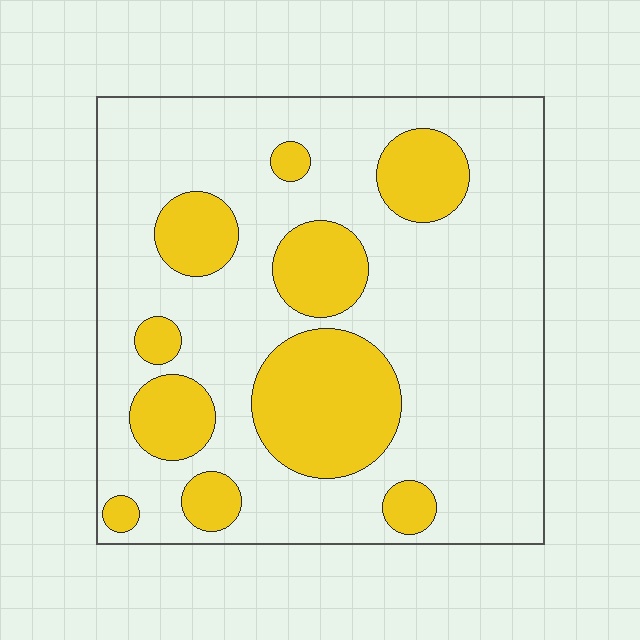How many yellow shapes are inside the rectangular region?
10.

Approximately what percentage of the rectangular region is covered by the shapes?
Approximately 25%.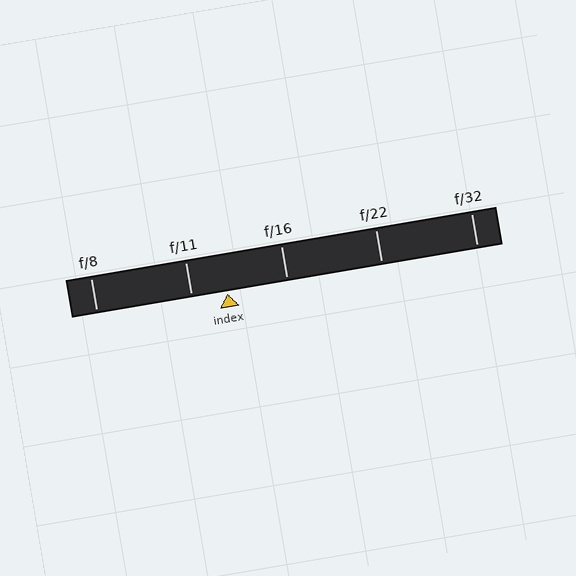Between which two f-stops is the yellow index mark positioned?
The index mark is between f/11 and f/16.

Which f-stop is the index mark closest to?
The index mark is closest to f/11.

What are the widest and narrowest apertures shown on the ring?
The widest aperture shown is f/8 and the narrowest is f/32.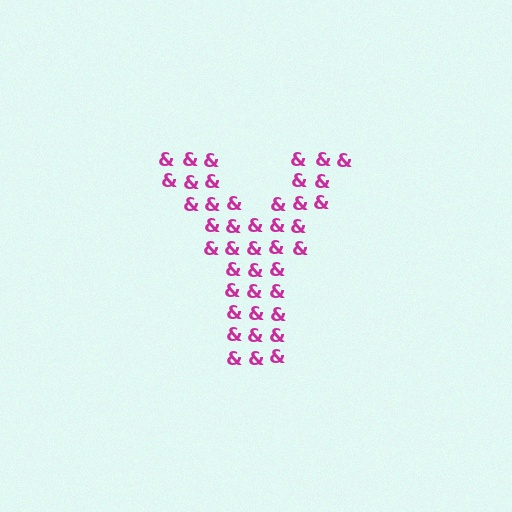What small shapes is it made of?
It is made of small ampersands.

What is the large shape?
The large shape is the letter Y.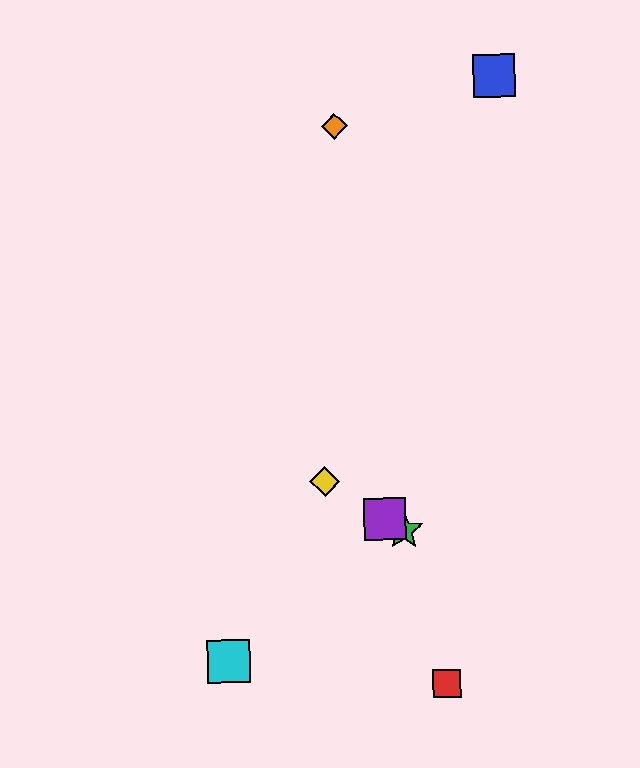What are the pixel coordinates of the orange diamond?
The orange diamond is at (334, 126).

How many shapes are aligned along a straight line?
3 shapes (the green star, the yellow diamond, the purple square) are aligned along a straight line.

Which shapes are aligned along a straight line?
The green star, the yellow diamond, the purple square are aligned along a straight line.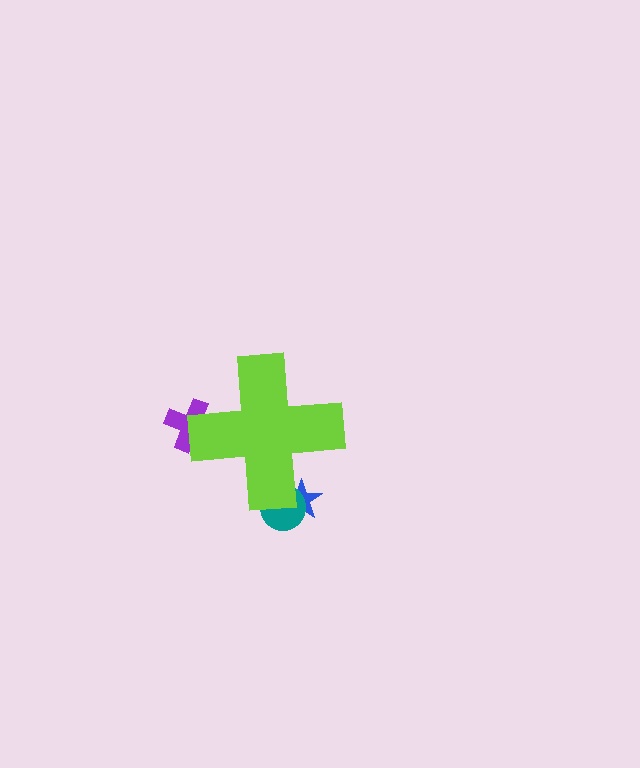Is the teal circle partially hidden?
Yes, the teal circle is partially hidden behind the lime cross.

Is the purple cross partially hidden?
Yes, the purple cross is partially hidden behind the lime cross.